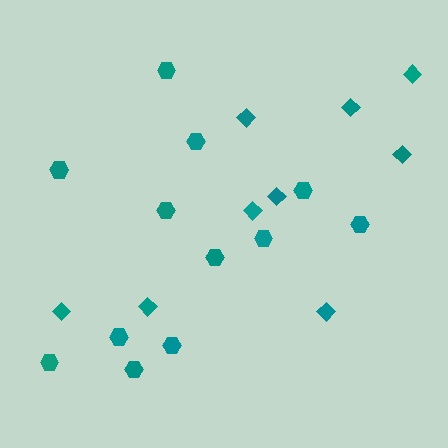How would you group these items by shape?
There are 2 groups: one group of hexagons (12) and one group of diamonds (9).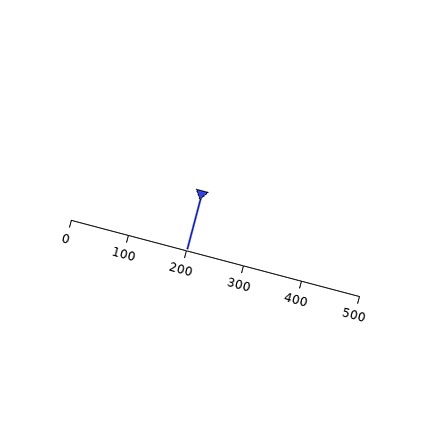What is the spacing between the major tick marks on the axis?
The major ticks are spaced 100 apart.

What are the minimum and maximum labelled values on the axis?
The axis runs from 0 to 500.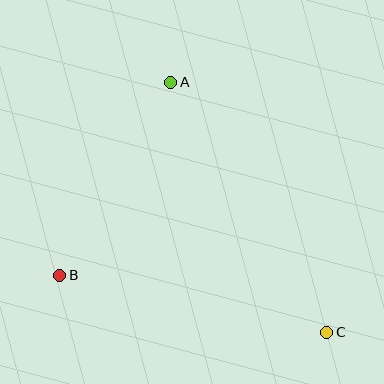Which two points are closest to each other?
Points A and B are closest to each other.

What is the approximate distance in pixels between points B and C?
The distance between B and C is approximately 273 pixels.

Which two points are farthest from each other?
Points A and C are farthest from each other.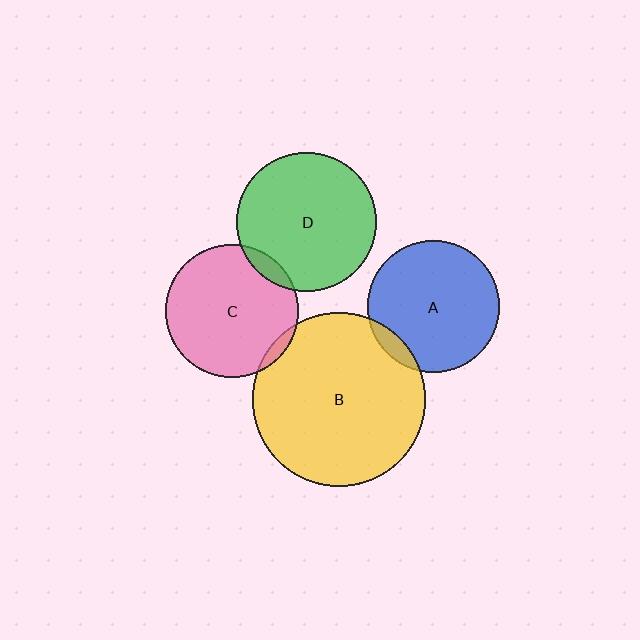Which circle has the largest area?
Circle B (yellow).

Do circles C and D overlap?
Yes.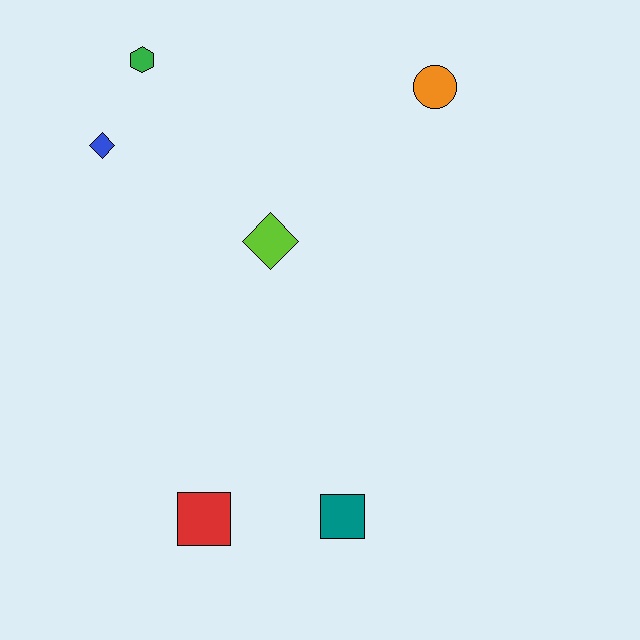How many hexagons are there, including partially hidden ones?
There is 1 hexagon.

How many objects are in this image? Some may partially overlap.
There are 6 objects.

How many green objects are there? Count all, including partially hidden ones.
There is 1 green object.